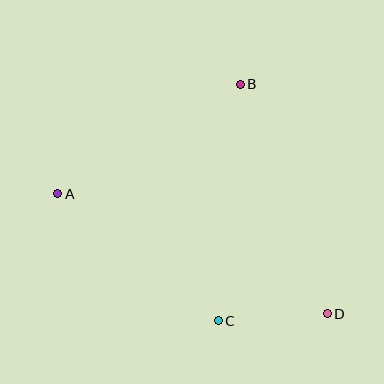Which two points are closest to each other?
Points C and D are closest to each other.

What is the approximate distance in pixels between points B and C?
The distance between B and C is approximately 237 pixels.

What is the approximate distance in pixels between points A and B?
The distance between A and B is approximately 213 pixels.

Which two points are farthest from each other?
Points A and D are farthest from each other.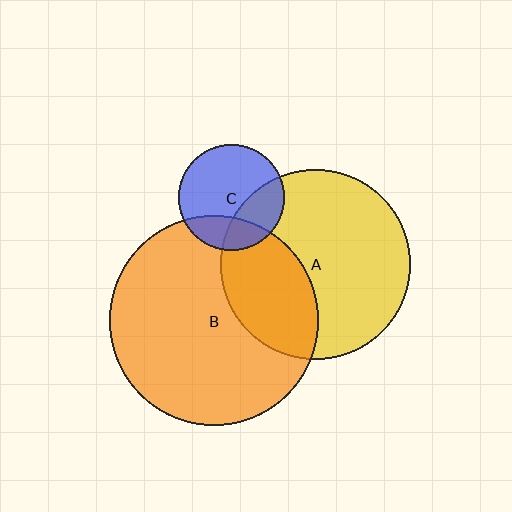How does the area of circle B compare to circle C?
Approximately 3.9 times.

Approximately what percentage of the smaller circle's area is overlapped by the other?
Approximately 30%.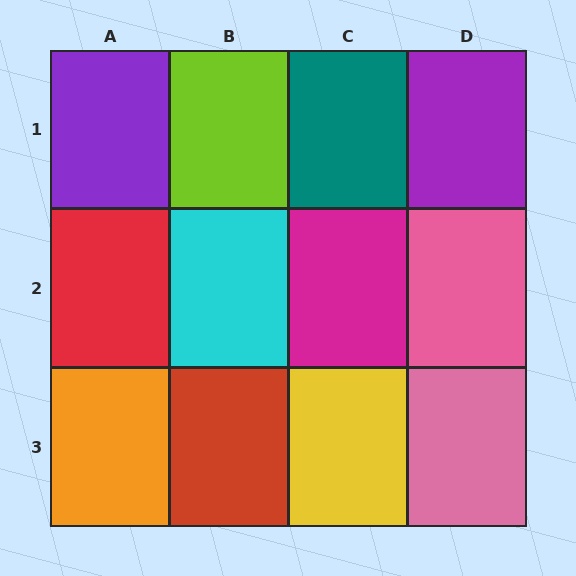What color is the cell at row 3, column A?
Orange.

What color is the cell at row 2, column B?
Cyan.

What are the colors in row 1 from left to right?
Purple, lime, teal, purple.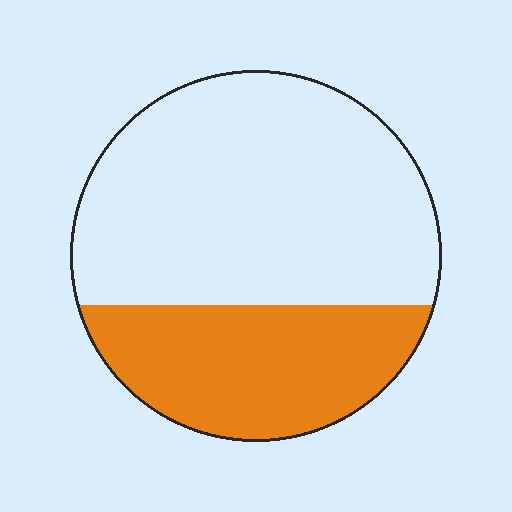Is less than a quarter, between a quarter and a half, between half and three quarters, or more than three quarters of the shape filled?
Between a quarter and a half.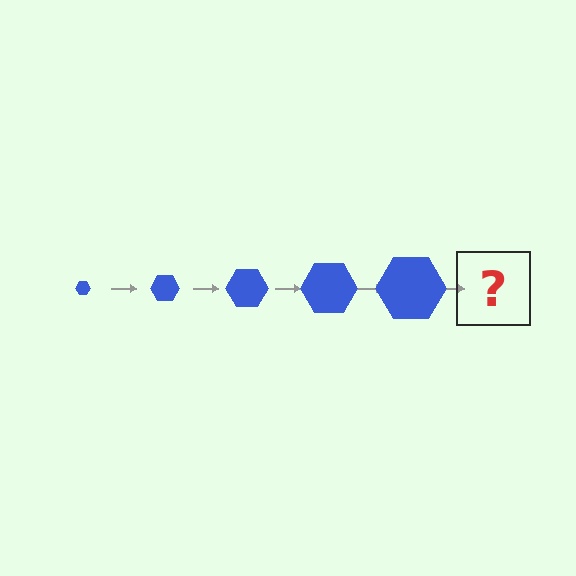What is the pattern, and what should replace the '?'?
The pattern is that the hexagon gets progressively larger each step. The '?' should be a blue hexagon, larger than the previous one.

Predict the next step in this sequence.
The next step is a blue hexagon, larger than the previous one.